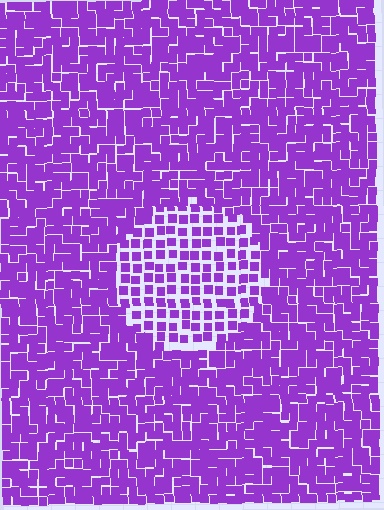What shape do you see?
I see a circle.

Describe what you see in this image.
The image contains small purple elements arranged at two different densities. A circle-shaped region is visible where the elements are less densely packed than the surrounding area.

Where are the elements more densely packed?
The elements are more densely packed outside the circle boundary.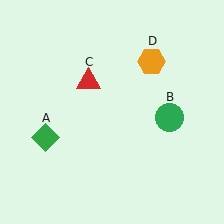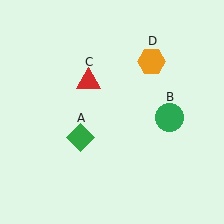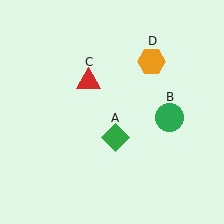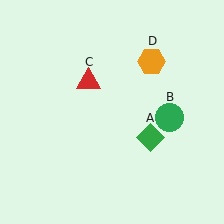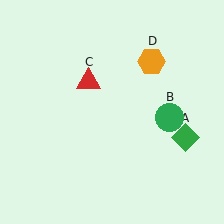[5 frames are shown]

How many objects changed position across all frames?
1 object changed position: green diamond (object A).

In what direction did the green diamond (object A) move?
The green diamond (object A) moved right.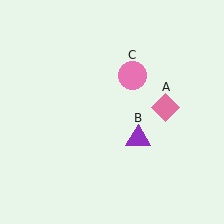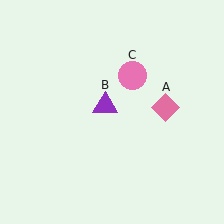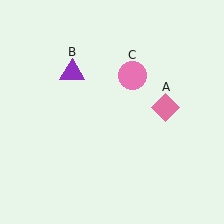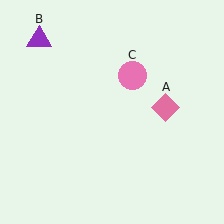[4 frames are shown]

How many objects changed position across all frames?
1 object changed position: purple triangle (object B).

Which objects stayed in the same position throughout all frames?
Pink diamond (object A) and pink circle (object C) remained stationary.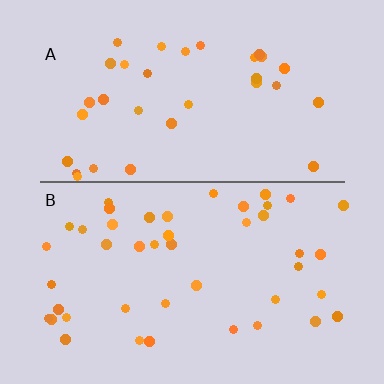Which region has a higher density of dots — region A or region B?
B (the bottom).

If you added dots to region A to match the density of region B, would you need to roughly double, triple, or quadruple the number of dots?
Approximately double.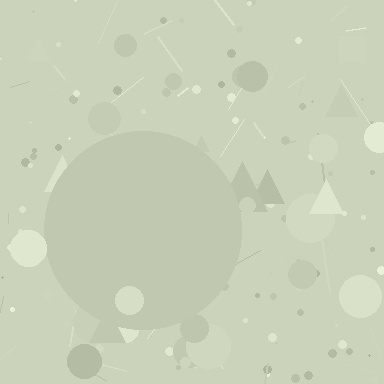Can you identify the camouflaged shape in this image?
The camouflaged shape is a circle.